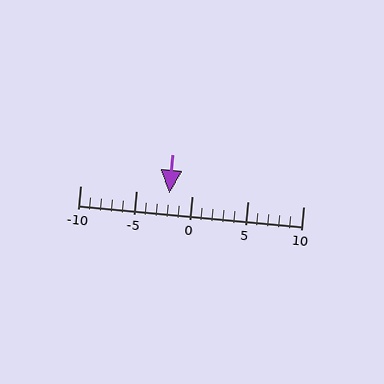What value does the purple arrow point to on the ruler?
The purple arrow points to approximately -2.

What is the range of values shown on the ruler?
The ruler shows values from -10 to 10.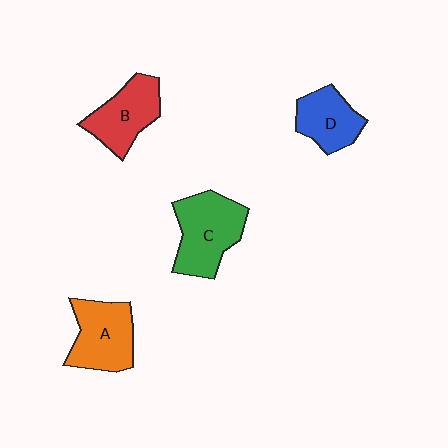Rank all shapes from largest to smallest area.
From largest to smallest: C (green), A (orange), B (red), D (blue).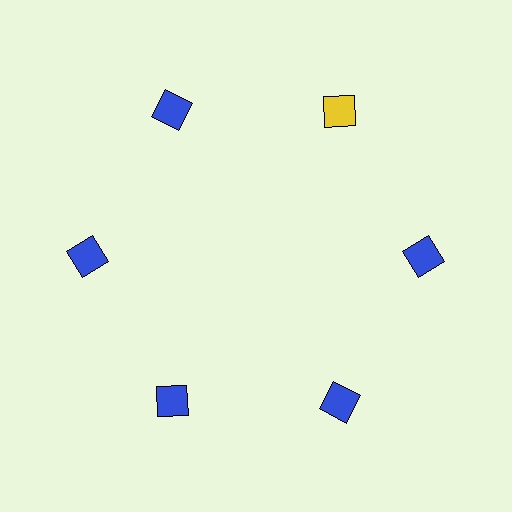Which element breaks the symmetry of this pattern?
The yellow square at roughly the 1 o'clock position breaks the symmetry. All other shapes are blue squares.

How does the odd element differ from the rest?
It has a different color: yellow instead of blue.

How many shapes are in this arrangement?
There are 6 shapes arranged in a ring pattern.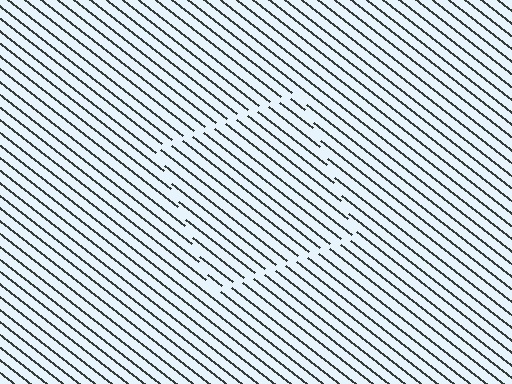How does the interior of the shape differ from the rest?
The interior of the shape contains the same grating, shifted by half a period — the contour is defined by the phase discontinuity where line-ends from the inner and outer gratings abut.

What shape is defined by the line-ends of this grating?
An illusory square. The interior of the shape contains the same grating, shifted by half a period — the contour is defined by the phase discontinuity where line-ends from the inner and outer gratings abut.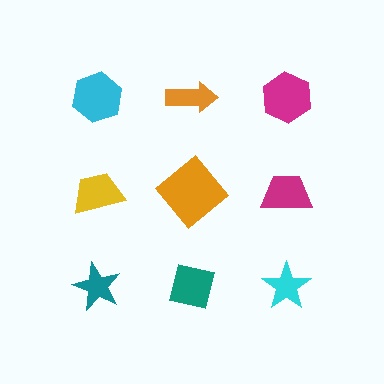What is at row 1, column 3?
A magenta hexagon.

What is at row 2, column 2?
An orange diamond.